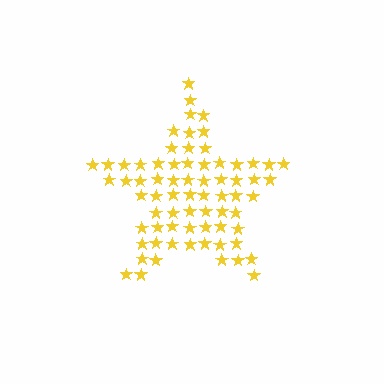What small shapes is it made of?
It is made of small stars.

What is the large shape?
The large shape is a star.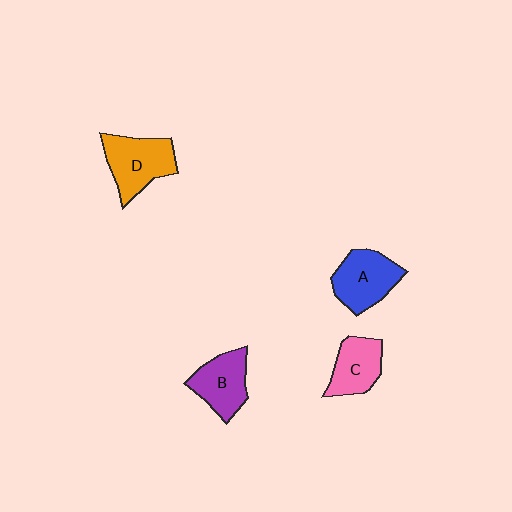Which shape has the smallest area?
Shape C (pink).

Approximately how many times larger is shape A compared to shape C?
Approximately 1.2 times.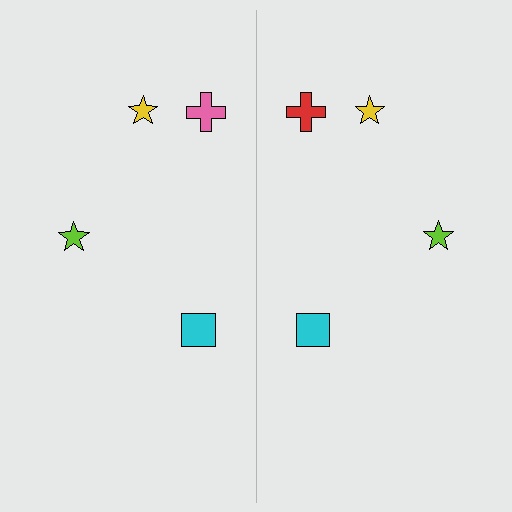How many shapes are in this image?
There are 8 shapes in this image.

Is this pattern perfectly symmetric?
No, the pattern is not perfectly symmetric. The red cross on the right side breaks the symmetry — its mirror counterpart is pink.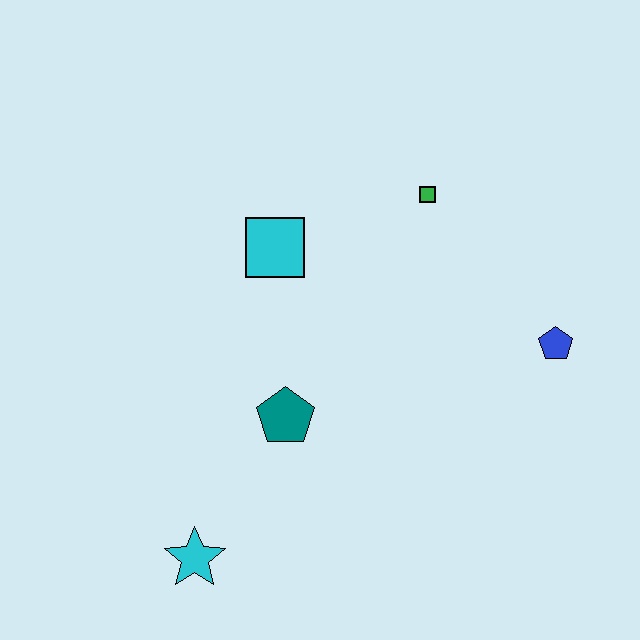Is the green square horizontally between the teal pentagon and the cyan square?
No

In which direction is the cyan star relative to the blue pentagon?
The cyan star is to the left of the blue pentagon.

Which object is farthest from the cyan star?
The green square is farthest from the cyan star.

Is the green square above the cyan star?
Yes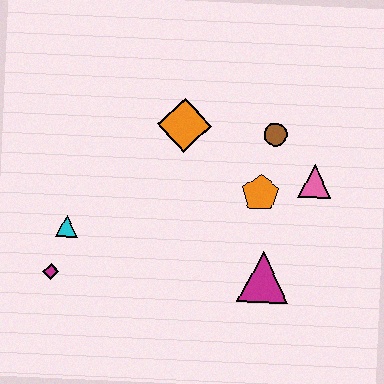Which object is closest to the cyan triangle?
The magenta diamond is closest to the cyan triangle.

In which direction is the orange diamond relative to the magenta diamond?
The orange diamond is above the magenta diamond.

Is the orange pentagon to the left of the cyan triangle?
No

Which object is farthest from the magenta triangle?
The magenta diamond is farthest from the magenta triangle.